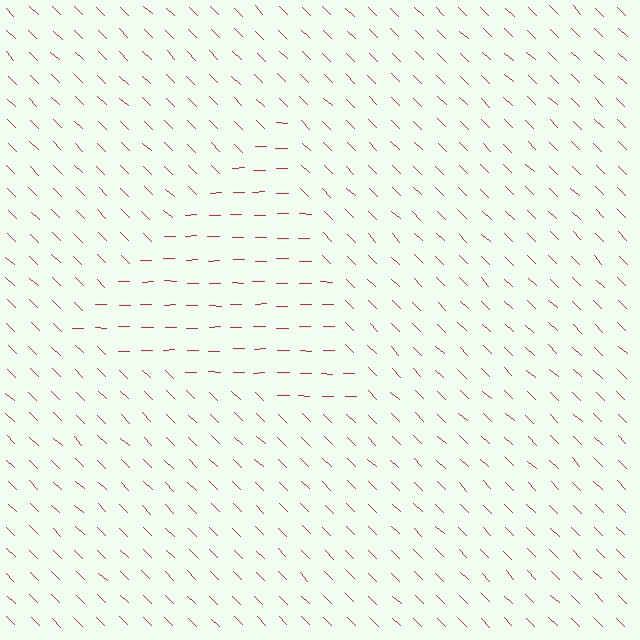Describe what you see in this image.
The image is filled with small red line segments. A triangle region in the image has lines oriented differently from the surrounding lines, creating a visible texture boundary.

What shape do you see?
I see a triangle.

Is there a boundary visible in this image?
Yes, there is a texture boundary formed by a change in line orientation.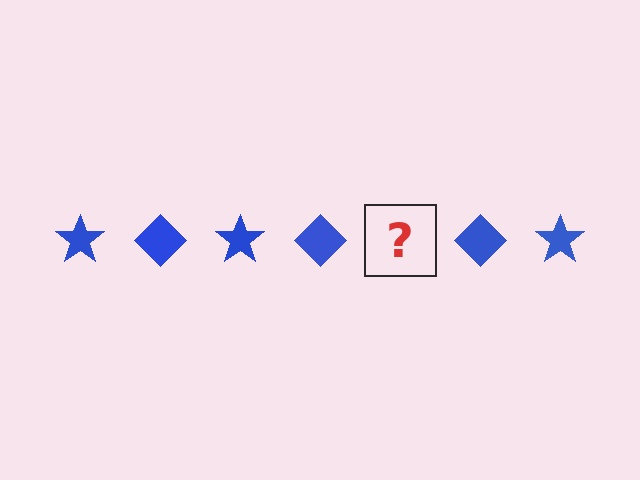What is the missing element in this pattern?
The missing element is a blue star.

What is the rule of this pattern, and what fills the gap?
The rule is that the pattern cycles through star, diamond shapes in blue. The gap should be filled with a blue star.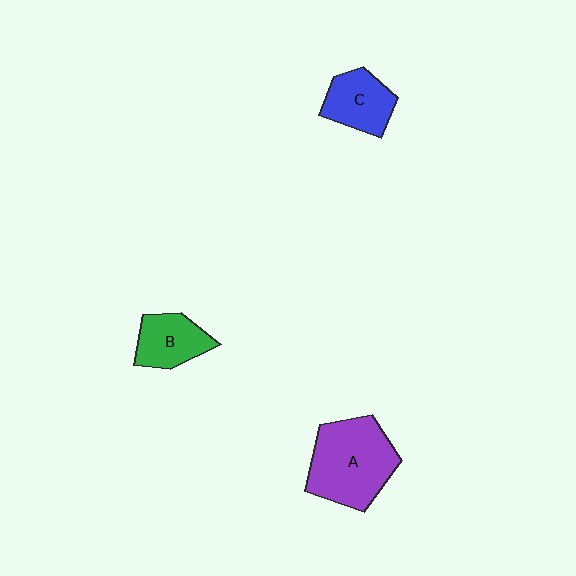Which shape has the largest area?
Shape A (purple).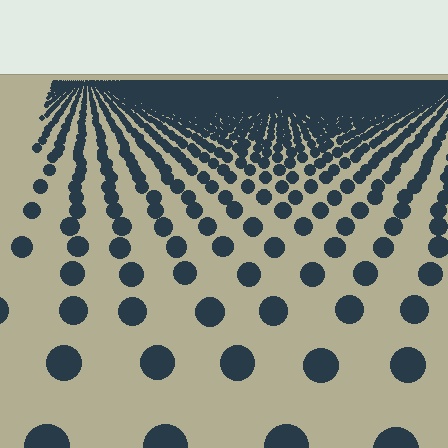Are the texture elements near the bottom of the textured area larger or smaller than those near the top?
Larger. Near the bottom, elements are closer to the viewer and appear at a bigger on-screen size.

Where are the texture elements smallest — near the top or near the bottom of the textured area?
Near the top.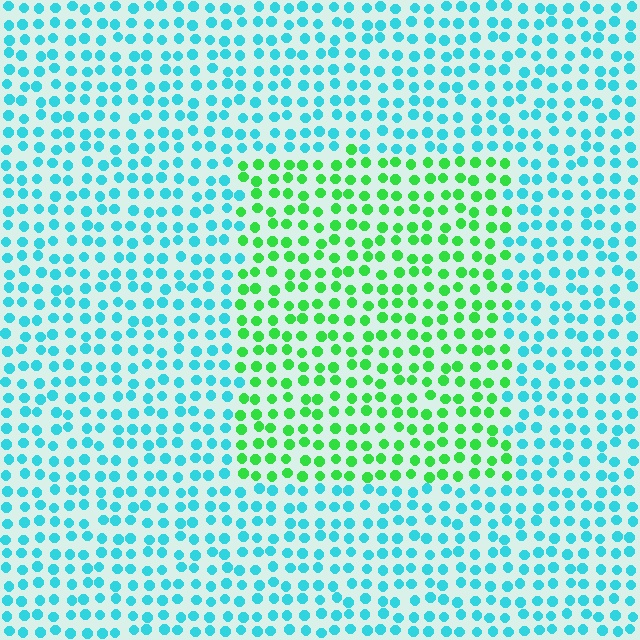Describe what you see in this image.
The image is filled with small cyan elements in a uniform arrangement. A rectangle-shaped region is visible where the elements are tinted to a slightly different hue, forming a subtle color boundary.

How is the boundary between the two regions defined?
The boundary is defined purely by a slight shift in hue (about 58 degrees). Spacing, size, and orientation are identical on both sides.